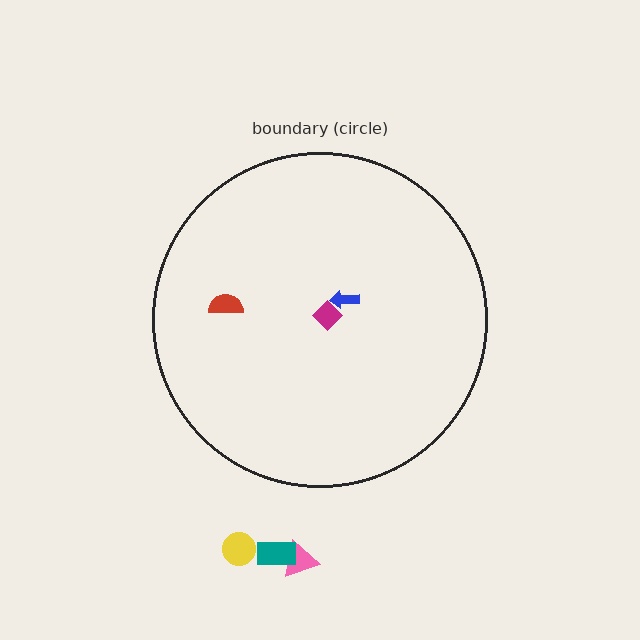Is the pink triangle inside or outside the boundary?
Outside.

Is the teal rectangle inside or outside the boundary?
Outside.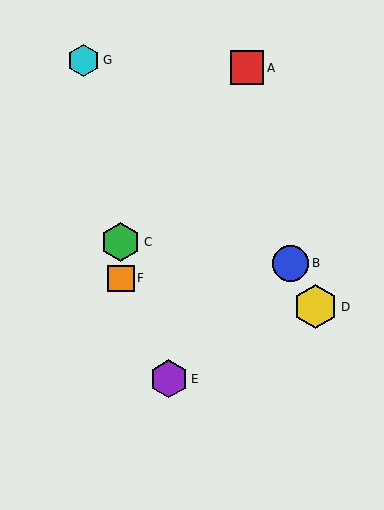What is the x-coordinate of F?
Object F is at x≈121.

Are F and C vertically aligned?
Yes, both are at x≈121.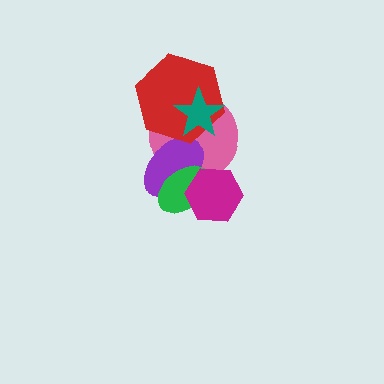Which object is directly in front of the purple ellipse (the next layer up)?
The green ellipse is directly in front of the purple ellipse.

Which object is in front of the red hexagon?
The teal star is in front of the red hexagon.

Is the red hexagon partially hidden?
Yes, it is partially covered by another shape.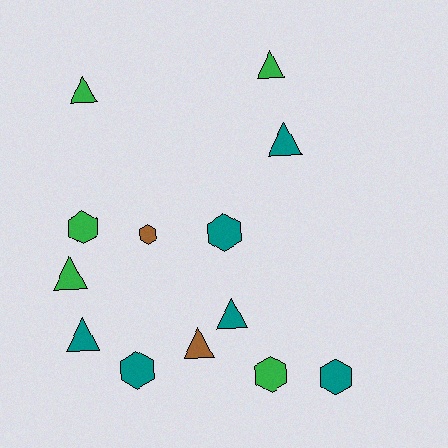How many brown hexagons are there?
There is 1 brown hexagon.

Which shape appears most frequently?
Triangle, with 7 objects.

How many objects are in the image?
There are 13 objects.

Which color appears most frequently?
Teal, with 6 objects.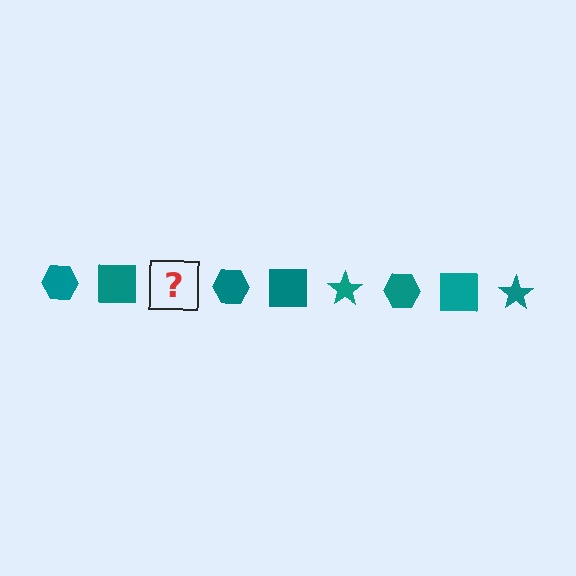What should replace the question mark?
The question mark should be replaced with a teal star.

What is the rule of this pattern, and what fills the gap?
The rule is that the pattern cycles through hexagon, square, star shapes in teal. The gap should be filled with a teal star.